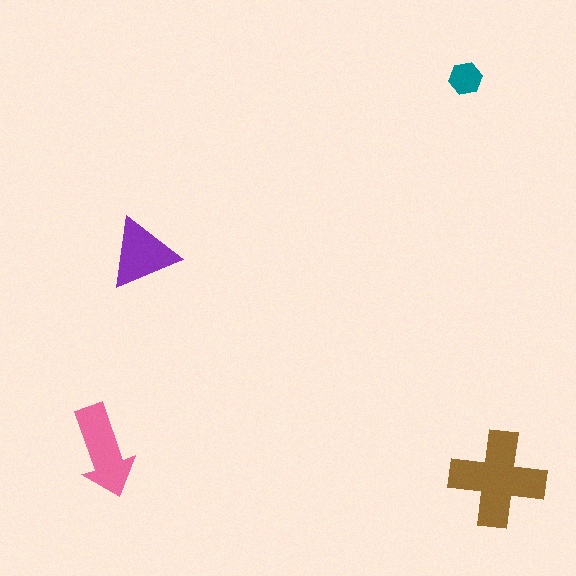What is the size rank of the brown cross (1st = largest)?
1st.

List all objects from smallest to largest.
The teal hexagon, the purple triangle, the pink arrow, the brown cross.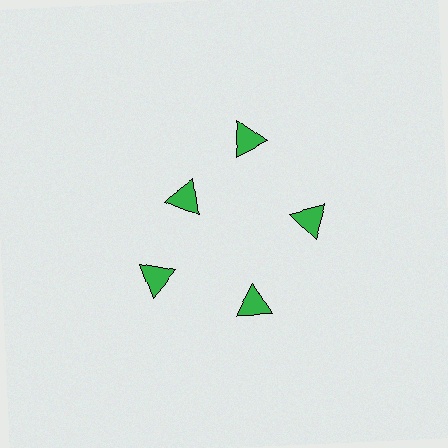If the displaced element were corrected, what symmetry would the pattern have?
It would have 5-fold rotational symmetry — the pattern would map onto itself every 72 degrees.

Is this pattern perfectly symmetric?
No. The 5 green triangles are arranged in a ring, but one element near the 10 o'clock position is pulled inward toward the center, breaking the 5-fold rotational symmetry.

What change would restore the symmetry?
The symmetry would be restored by moving it outward, back onto the ring so that all 5 triangles sit at equal angles and equal distance from the center.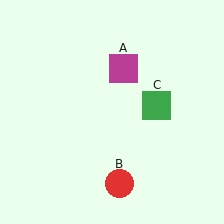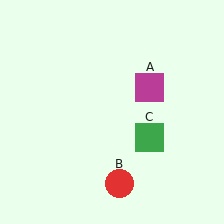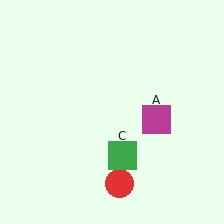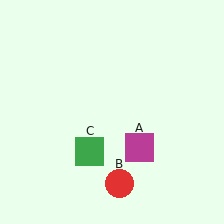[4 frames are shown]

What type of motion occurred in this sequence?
The magenta square (object A), green square (object C) rotated clockwise around the center of the scene.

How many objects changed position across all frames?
2 objects changed position: magenta square (object A), green square (object C).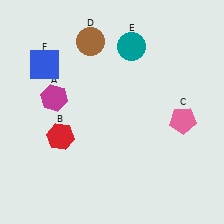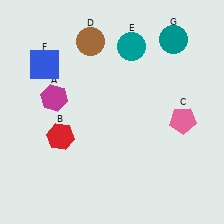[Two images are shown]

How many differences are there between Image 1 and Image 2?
There is 1 difference between the two images.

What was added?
A teal circle (G) was added in Image 2.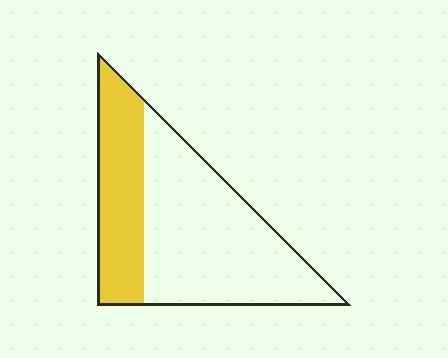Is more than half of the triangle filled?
No.